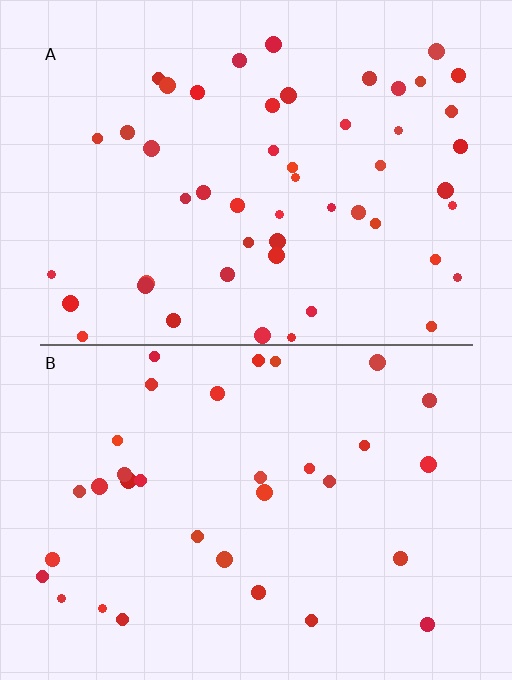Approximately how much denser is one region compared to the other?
Approximately 1.6× — region A over region B.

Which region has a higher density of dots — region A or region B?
A (the top).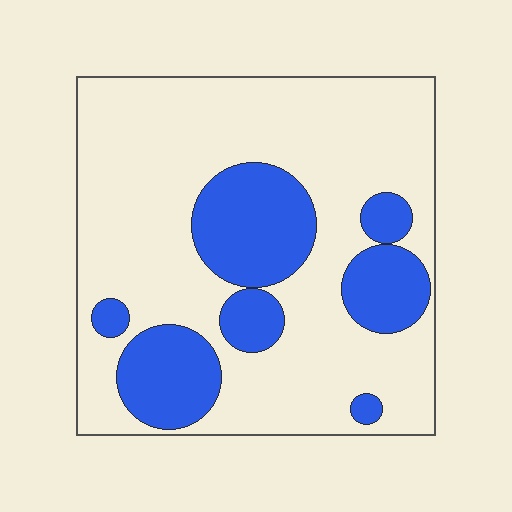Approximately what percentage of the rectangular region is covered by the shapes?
Approximately 25%.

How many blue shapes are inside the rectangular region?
7.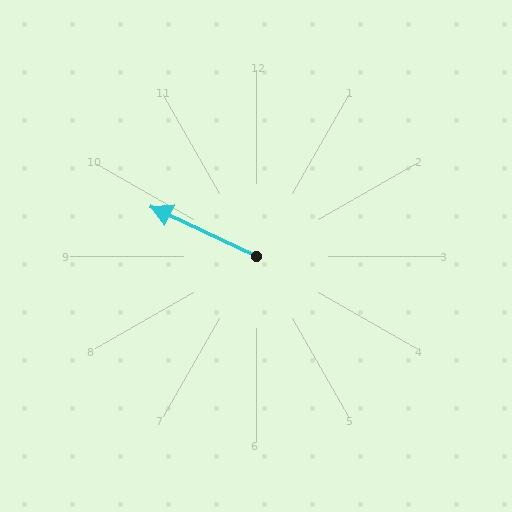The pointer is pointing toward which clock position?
Roughly 10 o'clock.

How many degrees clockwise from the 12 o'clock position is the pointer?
Approximately 295 degrees.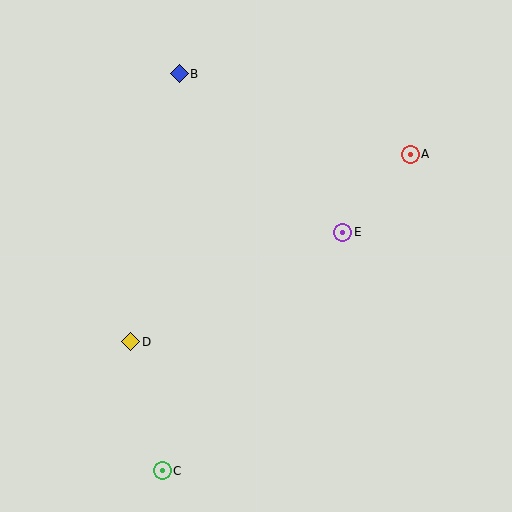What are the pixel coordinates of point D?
Point D is at (131, 342).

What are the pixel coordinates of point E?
Point E is at (343, 232).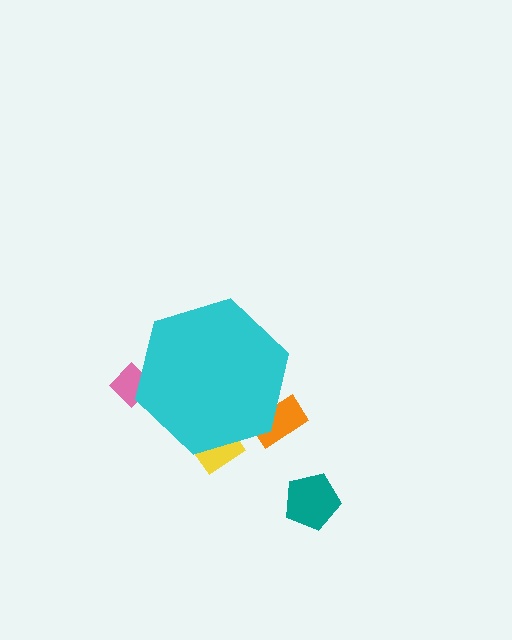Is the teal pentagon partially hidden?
No, the teal pentagon is fully visible.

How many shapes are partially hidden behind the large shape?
3 shapes are partially hidden.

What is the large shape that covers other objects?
A cyan hexagon.